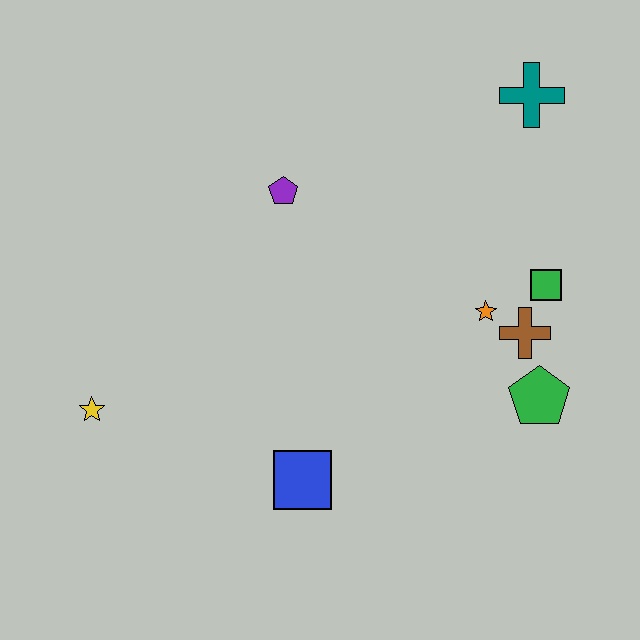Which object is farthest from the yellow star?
The teal cross is farthest from the yellow star.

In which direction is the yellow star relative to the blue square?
The yellow star is to the left of the blue square.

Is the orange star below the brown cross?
No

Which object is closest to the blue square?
The yellow star is closest to the blue square.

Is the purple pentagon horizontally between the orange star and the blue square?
No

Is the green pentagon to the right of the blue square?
Yes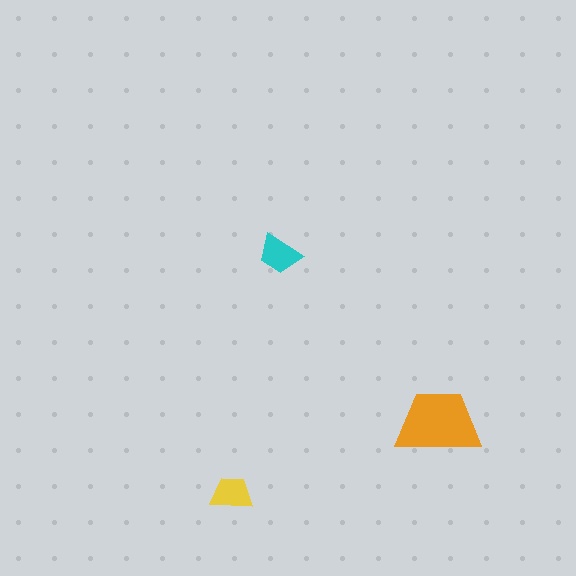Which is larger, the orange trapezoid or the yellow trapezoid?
The orange one.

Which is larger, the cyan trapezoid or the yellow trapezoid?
The cyan one.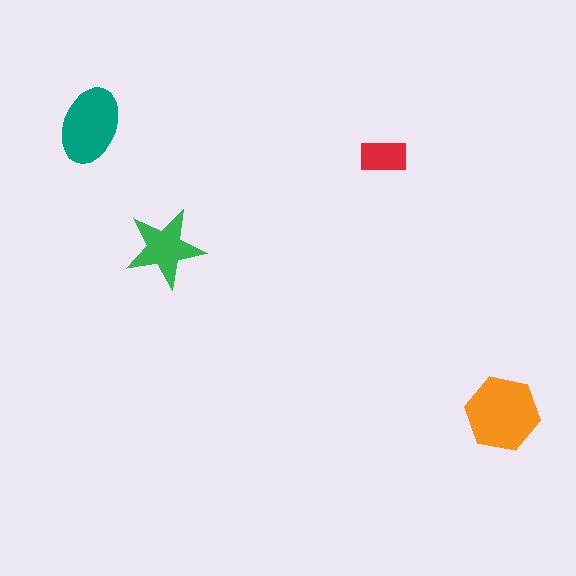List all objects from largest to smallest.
The orange hexagon, the teal ellipse, the green star, the red rectangle.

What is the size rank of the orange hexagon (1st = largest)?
1st.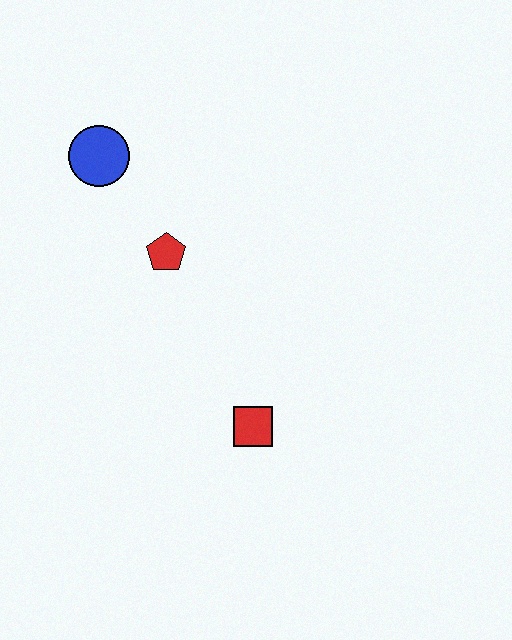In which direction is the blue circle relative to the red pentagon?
The blue circle is above the red pentagon.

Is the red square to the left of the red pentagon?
No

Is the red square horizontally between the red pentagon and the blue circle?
No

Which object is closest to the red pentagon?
The blue circle is closest to the red pentagon.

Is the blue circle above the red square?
Yes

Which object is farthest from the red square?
The blue circle is farthest from the red square.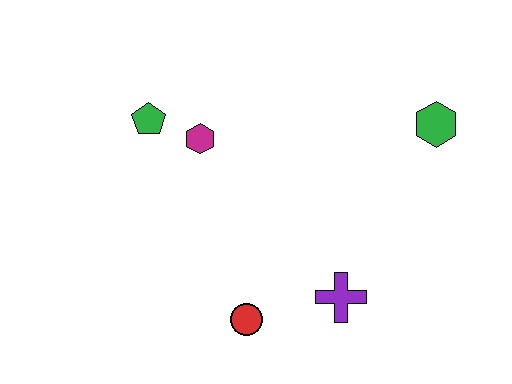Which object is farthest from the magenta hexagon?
The green hexagon is farthest from the magenta hexagon.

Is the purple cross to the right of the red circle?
Yes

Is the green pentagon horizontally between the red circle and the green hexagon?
No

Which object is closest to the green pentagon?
The magenta hexagon is closest to the green pentagon.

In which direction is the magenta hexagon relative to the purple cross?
The magenta hexagon is above the purple cross.